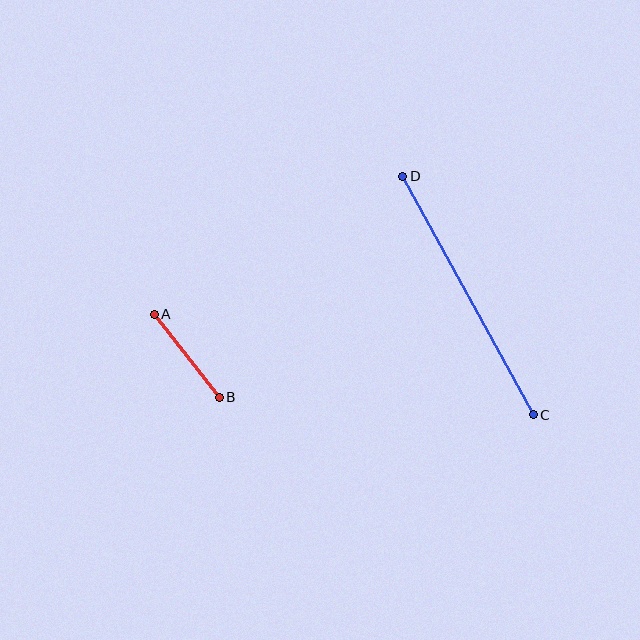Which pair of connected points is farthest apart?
Points C and D are farthest apart.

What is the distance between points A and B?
The distance is approximately 106 pixels.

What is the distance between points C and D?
The distance is approximately 272 pixels.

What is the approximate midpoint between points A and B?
The midpoint is at approximately (187, 356) pixels.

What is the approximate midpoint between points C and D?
The midpoint is at approximately (468, 296) pixels.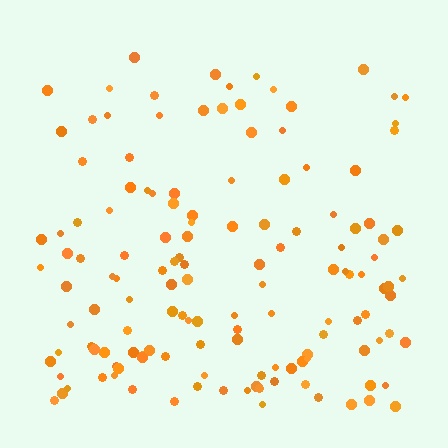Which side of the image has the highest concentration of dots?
The bottom.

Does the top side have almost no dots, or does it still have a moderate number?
Still a moderate number, just noticeably fewer than the bottom.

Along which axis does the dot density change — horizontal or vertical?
Vertical.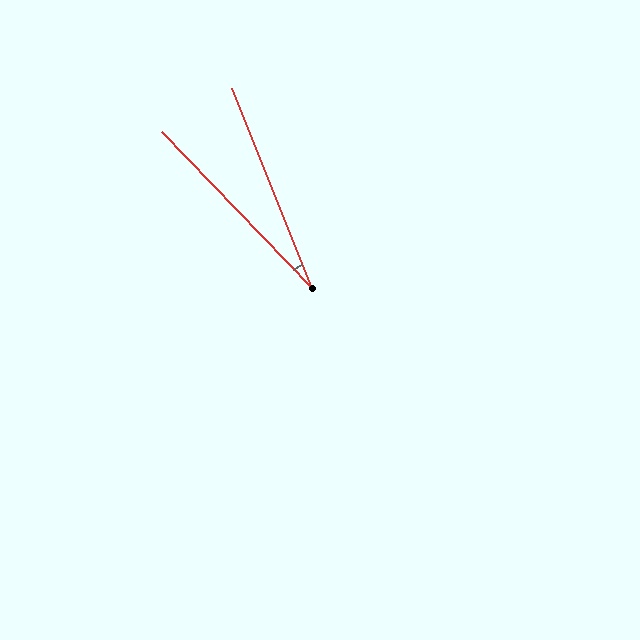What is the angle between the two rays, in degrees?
Approximately 22 degrees.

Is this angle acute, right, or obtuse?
It is acute.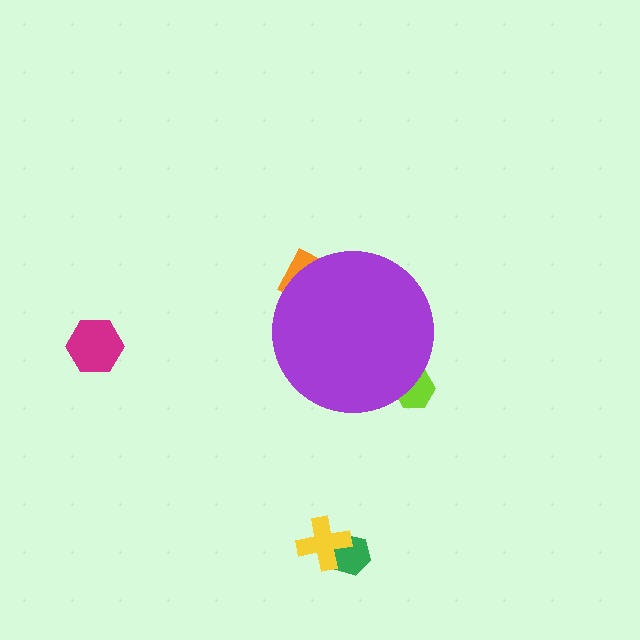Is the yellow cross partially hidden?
No, the yellow cross is fully visible.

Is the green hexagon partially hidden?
No, the green hexagon is fully visible.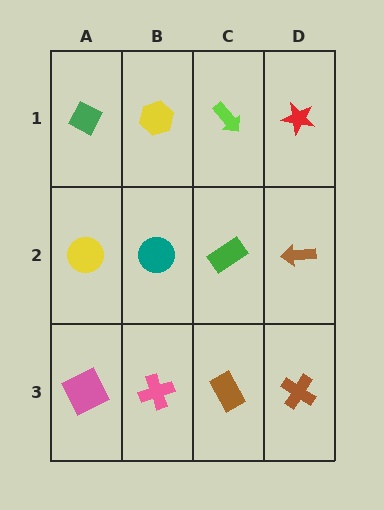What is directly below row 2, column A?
A pink square.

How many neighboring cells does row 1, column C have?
3.